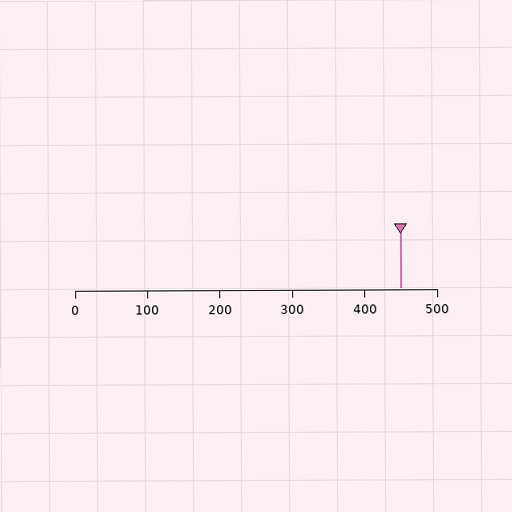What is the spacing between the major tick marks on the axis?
The major ticks are spaced 100 apart.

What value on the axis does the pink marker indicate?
The marker indicates approximately 450.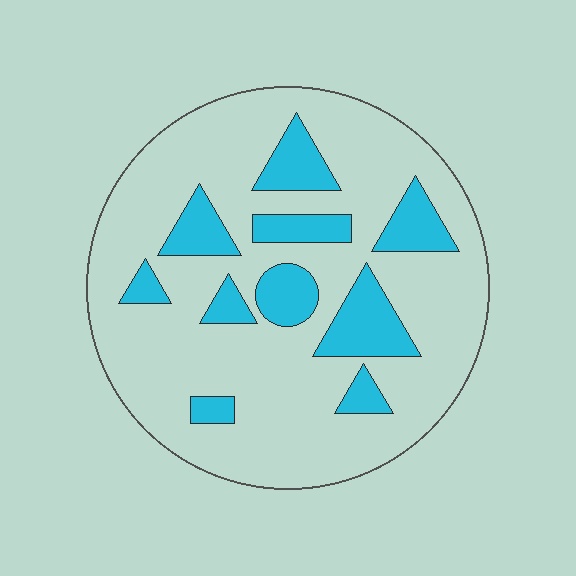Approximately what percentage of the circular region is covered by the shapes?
Approximately 20%.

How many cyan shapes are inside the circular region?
10.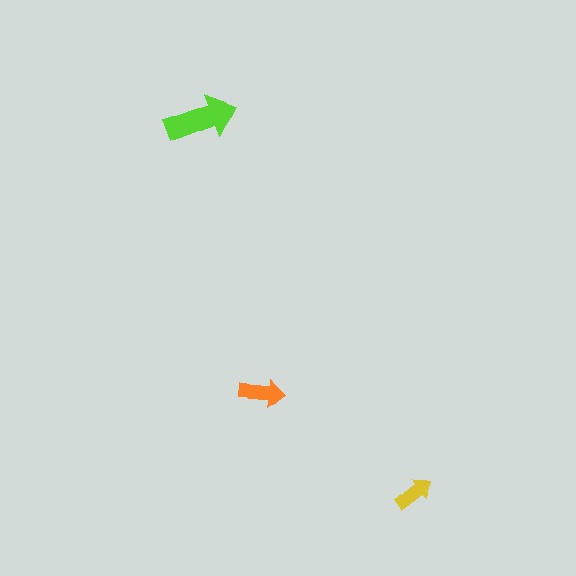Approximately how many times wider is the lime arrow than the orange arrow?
About 1.5 times wider.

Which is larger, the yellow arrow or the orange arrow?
The orange one.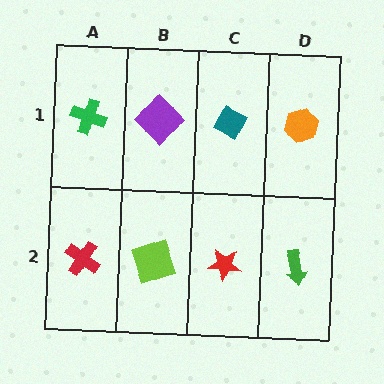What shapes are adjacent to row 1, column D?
A green arrow (row 2, column D), a teal diamond (row 1, column C).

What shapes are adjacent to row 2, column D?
An orange hexagon (row 1, column D), a red star (row 2, column C).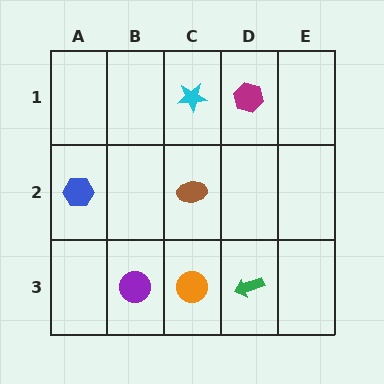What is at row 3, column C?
An orange circle.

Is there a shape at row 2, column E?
No, that cell is empty.